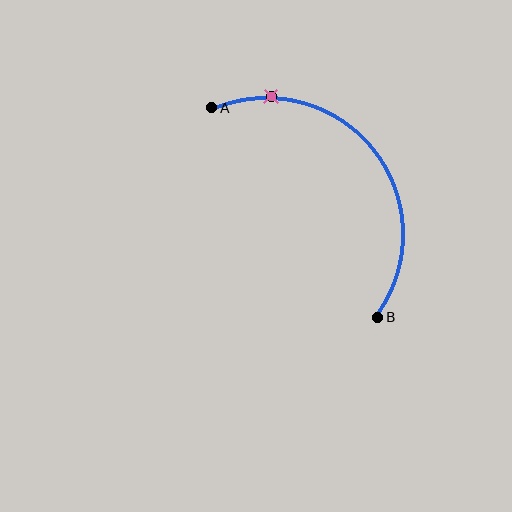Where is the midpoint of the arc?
The arc midpoint is the point on the curve farthest from the straight line joining A and B. It sits above and to the right of that line.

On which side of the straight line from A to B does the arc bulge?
The arc bulges above and to the right of the straight line connecting A and B.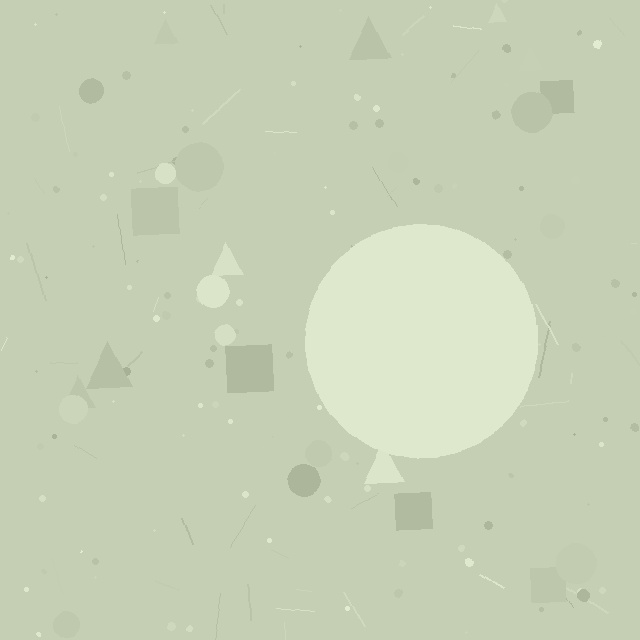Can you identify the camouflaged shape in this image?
The camouflaged shape is a circle.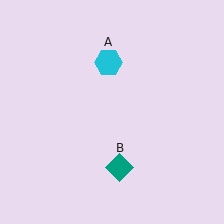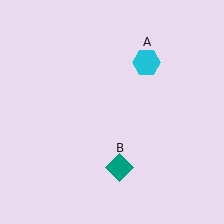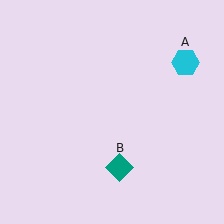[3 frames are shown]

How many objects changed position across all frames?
1 object changed position: cyan hexagon (object A).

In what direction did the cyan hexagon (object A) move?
The cyan hexagon (object A) moved right.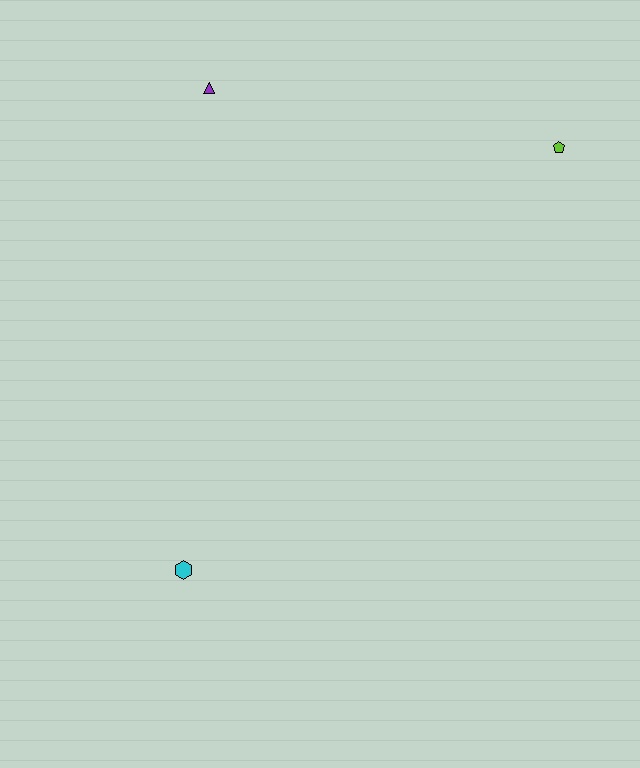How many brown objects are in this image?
There are no brown objects.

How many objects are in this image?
There are 3 objects.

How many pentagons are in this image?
There is 1 pentagon.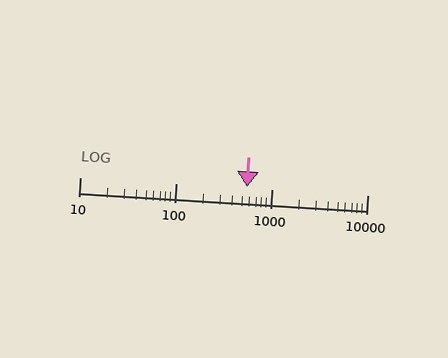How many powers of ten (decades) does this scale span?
The scale spans 3 decades, from 10 to 10000.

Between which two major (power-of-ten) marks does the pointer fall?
The pointer is between 100 and 1000.